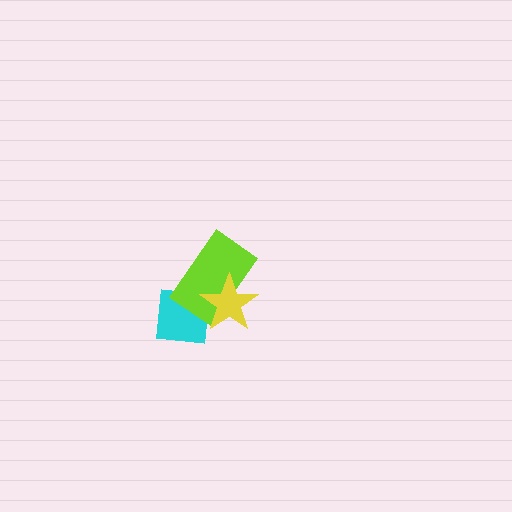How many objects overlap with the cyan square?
2 objects overlap with the cyan square.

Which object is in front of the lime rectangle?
The yellow star is in front of the lime rectangle.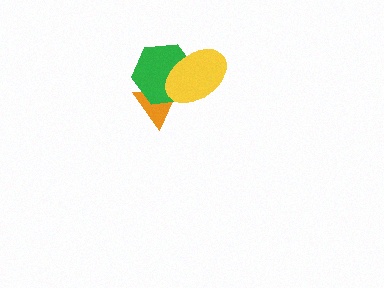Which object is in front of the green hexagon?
The yellow ellipse is in front of the green hexagon.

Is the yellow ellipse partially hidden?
No, no other shape covers it.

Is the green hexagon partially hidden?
Yes, it is partially covered by another shape.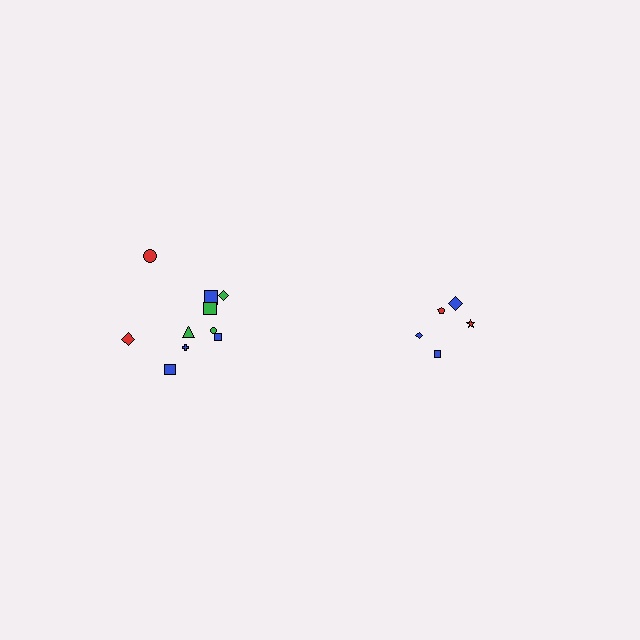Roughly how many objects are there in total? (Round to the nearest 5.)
Roughly 15 objects in total.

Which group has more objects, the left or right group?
The left group.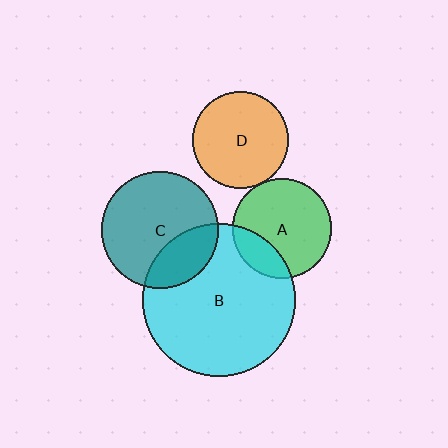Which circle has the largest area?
Circle B (cyan).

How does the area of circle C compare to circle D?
Approximately 1.5 times.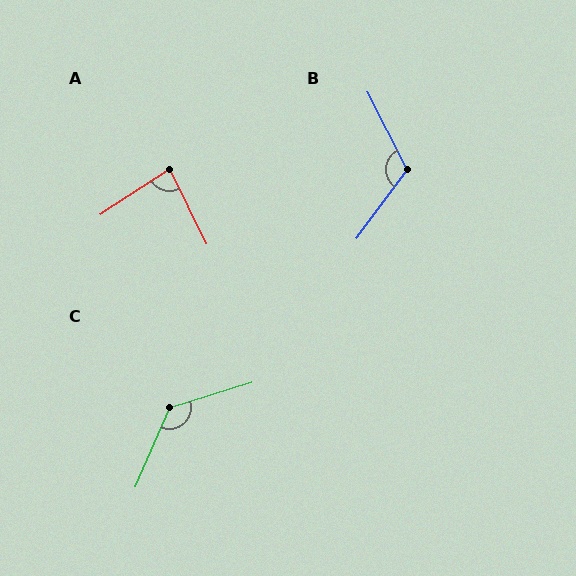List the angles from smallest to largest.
A (83°), B (116°), C (130°).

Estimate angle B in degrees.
Approximately 116 degrees.